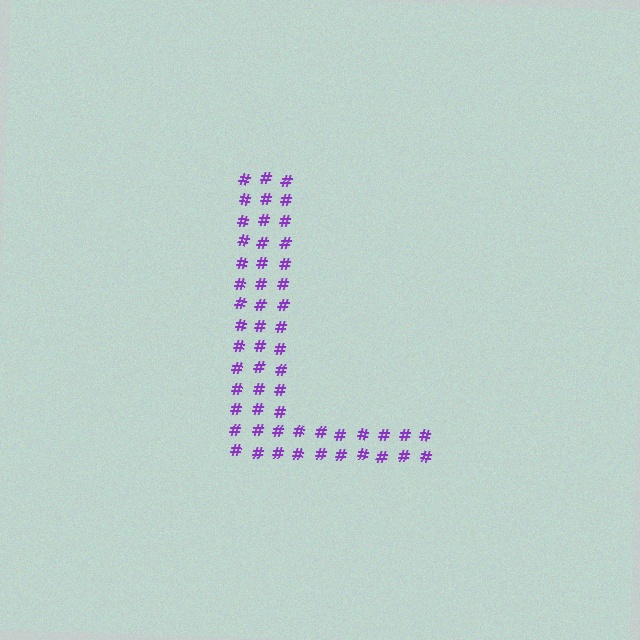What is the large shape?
The large shape is the letter L.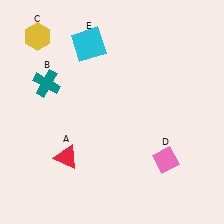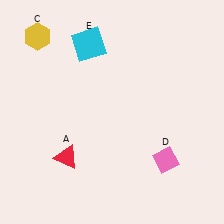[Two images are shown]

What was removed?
The teal cross (B) was removed in Image 2.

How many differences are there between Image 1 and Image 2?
There is 1 difference between the two images.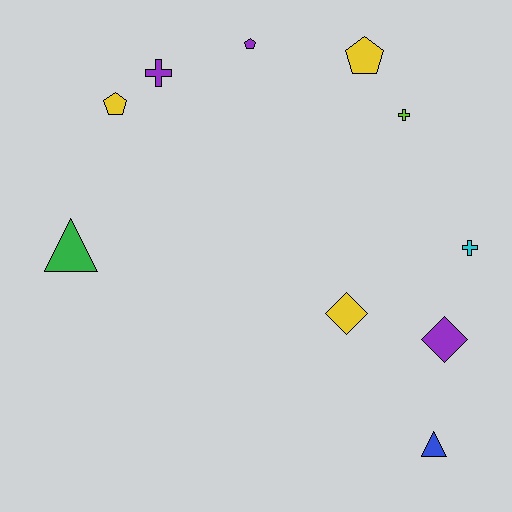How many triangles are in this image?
There are 2 triangles.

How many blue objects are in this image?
There is 1 blue object.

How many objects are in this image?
There are 10 objects.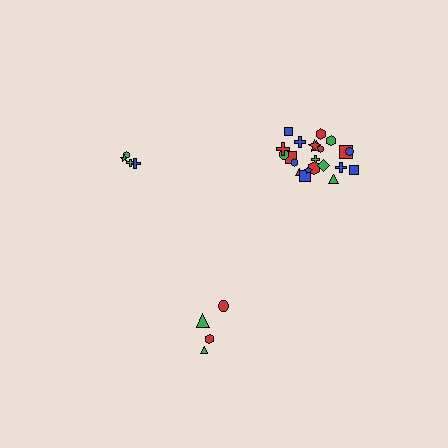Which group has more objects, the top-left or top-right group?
The top-right group.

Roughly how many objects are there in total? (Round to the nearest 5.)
Roughly 30 objects in total.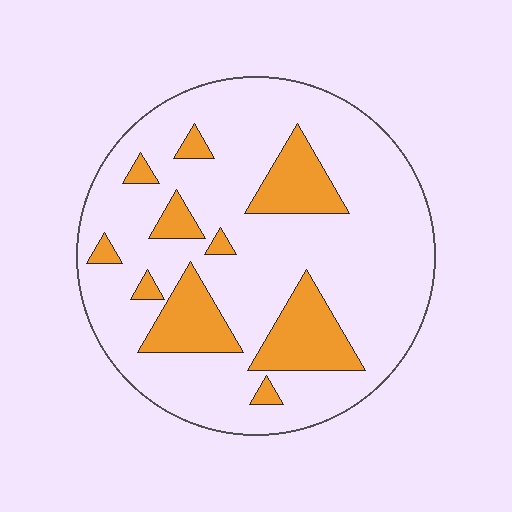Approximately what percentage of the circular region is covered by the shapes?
Approximately 20%.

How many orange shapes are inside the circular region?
10.